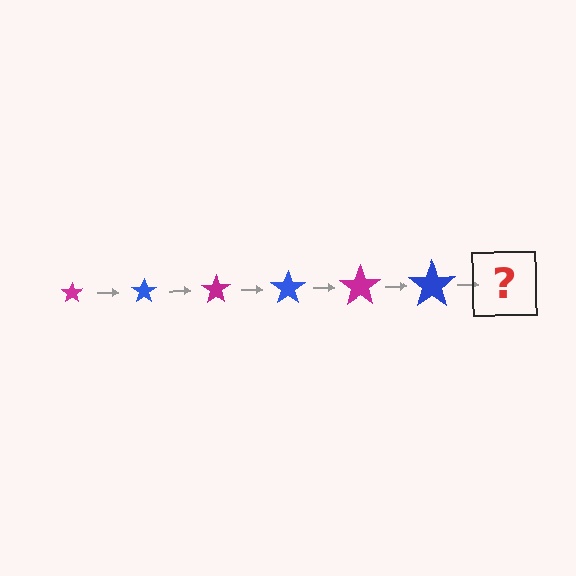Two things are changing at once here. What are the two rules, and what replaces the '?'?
The two rules are that the star grows larger each step and the color cycles through magenta and blue. The '?' should be a magenta star, larger than the previous one.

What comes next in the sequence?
The next element should be a magenta star, larger than the previous one.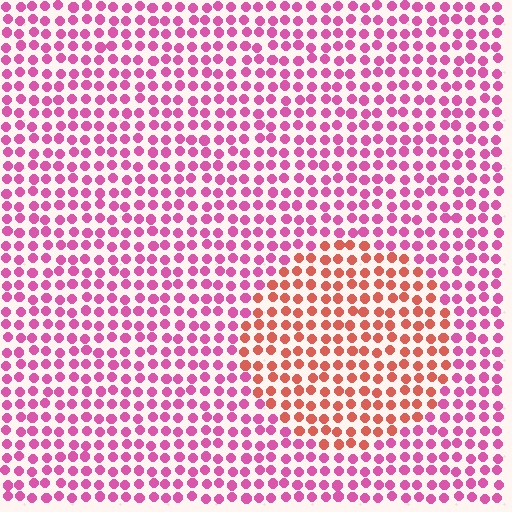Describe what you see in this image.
The image is filled with small pink elements in a uniform arrangement. A circle-shaped region is visible where the elements are tinted to a slightly different hue, forming a subtle color boundary.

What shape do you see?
I see a circle.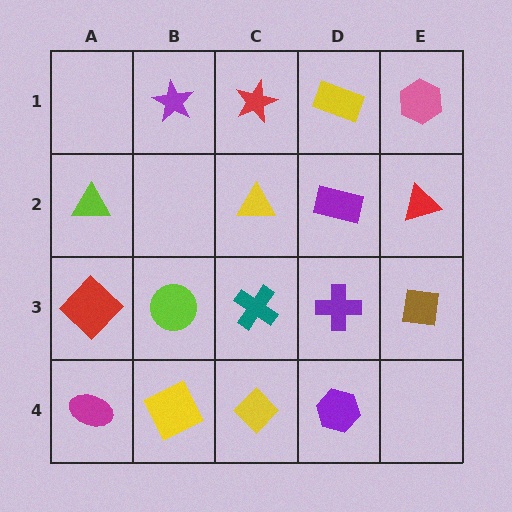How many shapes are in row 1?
4 shapes.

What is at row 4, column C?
A yellow diamond.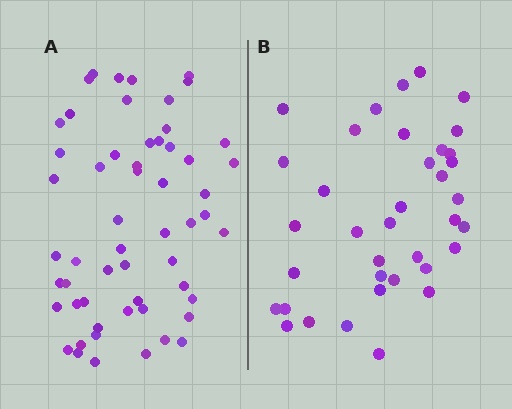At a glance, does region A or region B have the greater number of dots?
Region A (the left region) has more dots.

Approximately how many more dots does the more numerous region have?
Region A has approximately 20 more dots than region B.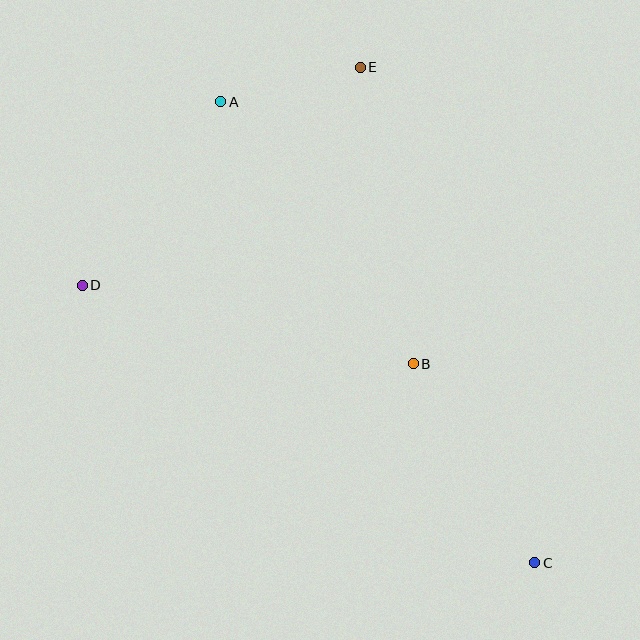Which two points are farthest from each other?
Points A and C are farthest from each other.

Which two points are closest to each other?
Points A and E are closest to each other.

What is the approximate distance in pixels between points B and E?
The distance between B and E is approximately 302 pixels.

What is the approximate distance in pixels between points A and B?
The distance between A and B is approximately 325 pixels.